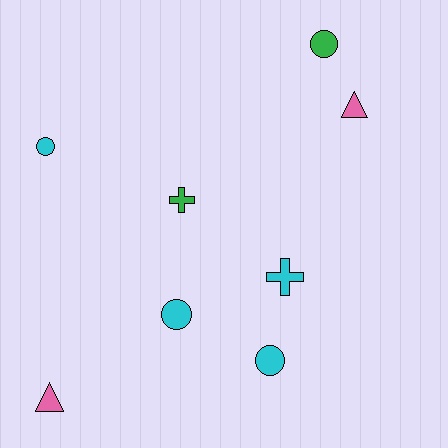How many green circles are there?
There is 1 green circle.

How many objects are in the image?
There are 8 objects.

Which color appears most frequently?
Cyan, with 4 objects.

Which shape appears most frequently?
Circle, with 4 objects.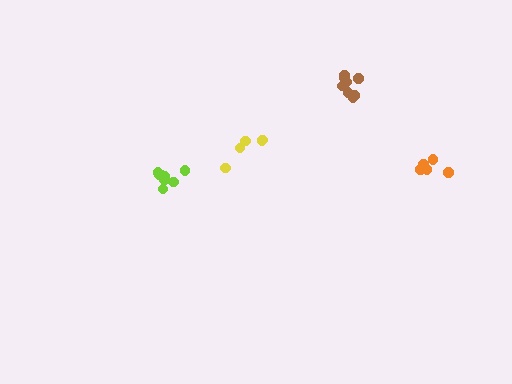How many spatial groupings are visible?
There are 4 spatial groupings.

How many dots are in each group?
Group 1: 8 dots, Group 2: 5 dots, Group 3: 8 dots, Group 4: 6 dots (27 total).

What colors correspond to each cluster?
The clusters are colored: brown, yellow, lime, orange.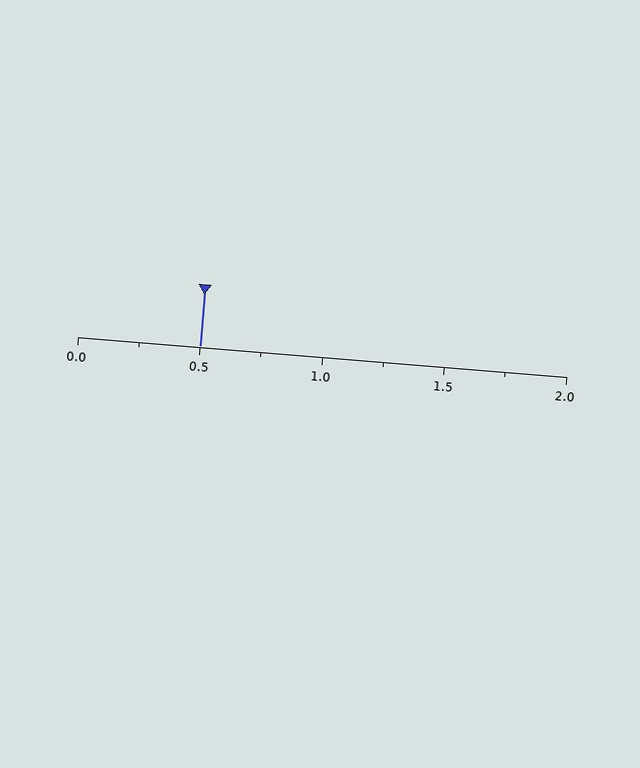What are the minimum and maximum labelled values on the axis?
The axis runs from 0.0 to 2.0.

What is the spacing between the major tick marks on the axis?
The major ticks are spaced 0.5 apart.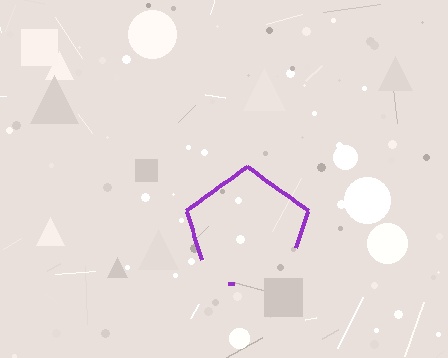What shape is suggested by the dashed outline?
The dashed outline suggests a pentagon.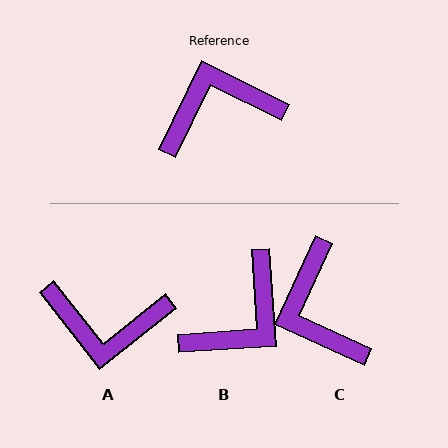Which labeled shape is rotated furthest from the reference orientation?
A, about 154 degrees away.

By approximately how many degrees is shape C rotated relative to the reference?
Approximately 91 degrees counter-clockwise.